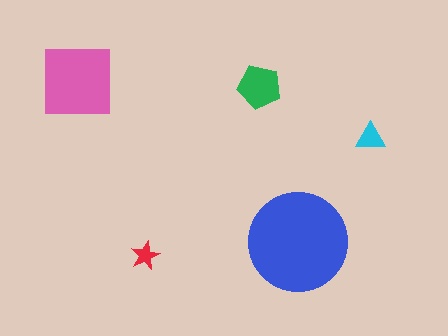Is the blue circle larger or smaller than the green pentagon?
Larger.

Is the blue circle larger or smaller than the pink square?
Larger.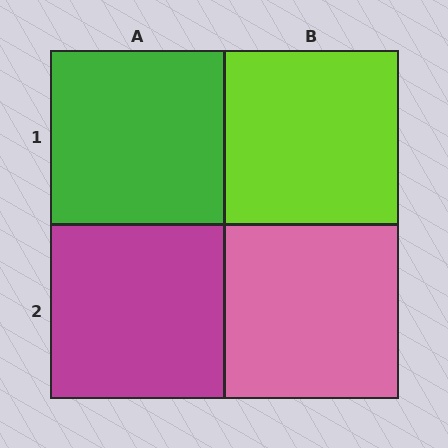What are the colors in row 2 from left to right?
Magenta, pink.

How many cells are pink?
1 cell is pink.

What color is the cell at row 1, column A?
Green.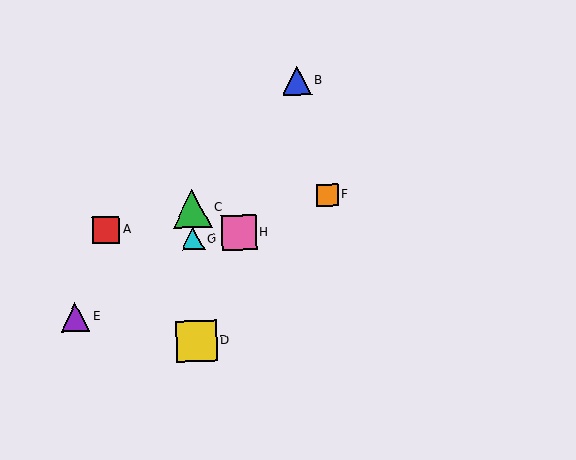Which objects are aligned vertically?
Objects C, D, G are aligned vertically.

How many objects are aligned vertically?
3 objects (C, D, G) are aligned vertically.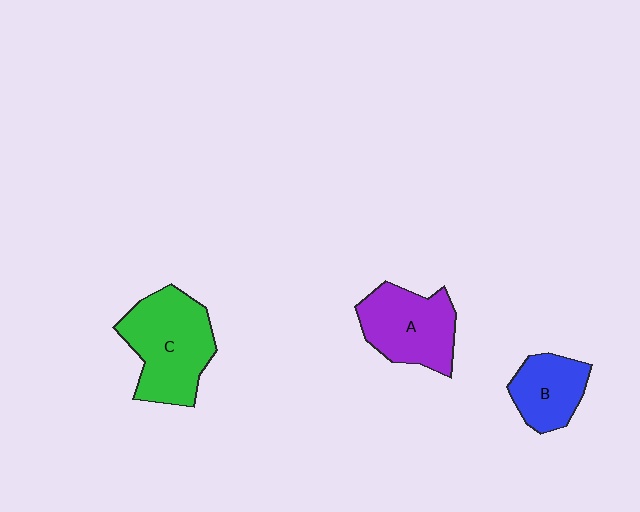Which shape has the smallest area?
Shape B (blue).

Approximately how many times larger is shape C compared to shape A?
Approximately 1.2 times.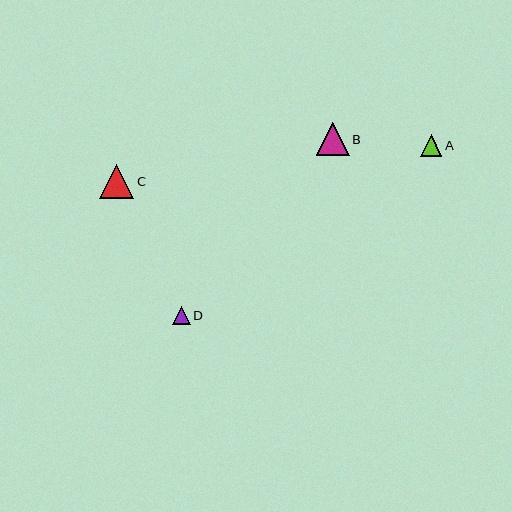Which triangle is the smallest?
Triangle D is the smallest with a size of approximately 18 pixels.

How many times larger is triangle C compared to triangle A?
Triangle C is approximately 1.6 times the size of triangle A.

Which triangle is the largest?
Triangle C is the largest with a size of approximately 34 pixels.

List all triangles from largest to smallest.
From largest to smallest: C, B, A, D.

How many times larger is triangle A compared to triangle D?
Triangle A is approximately 1.2 times the size of triangle D.